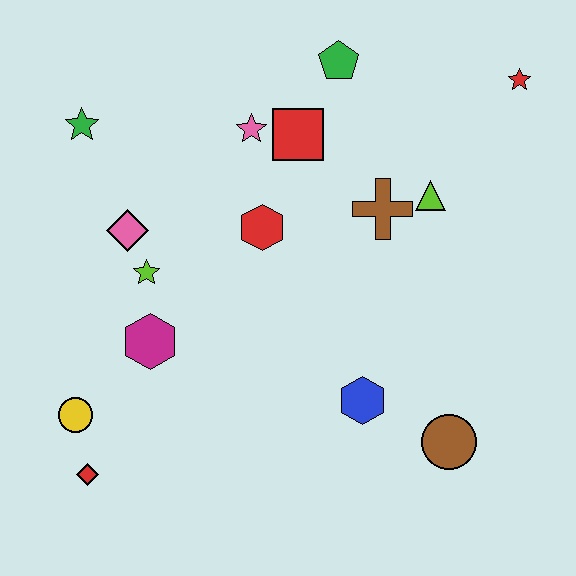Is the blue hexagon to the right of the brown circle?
No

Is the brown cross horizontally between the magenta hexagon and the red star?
Yes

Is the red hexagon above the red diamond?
Yes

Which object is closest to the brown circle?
The blue hexagon is closest to the brown circle.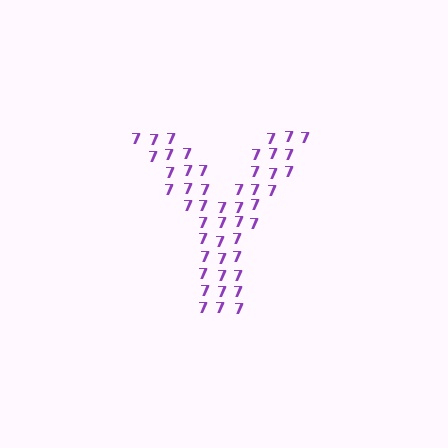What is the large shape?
The large shape is the letter Y.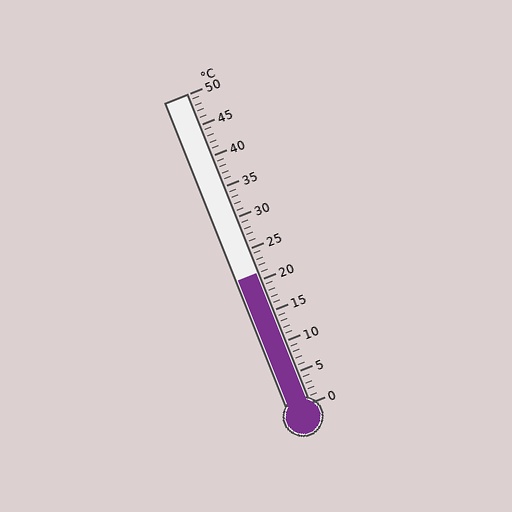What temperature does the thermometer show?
The thermometer shows approximately 21°C.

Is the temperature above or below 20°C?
The temperature is above 20°C.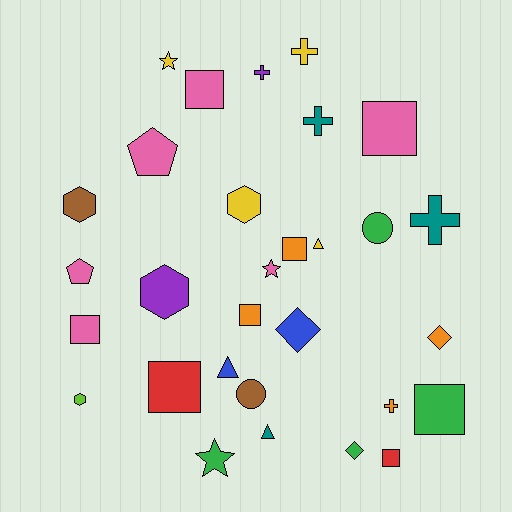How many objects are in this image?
There are 30 objects.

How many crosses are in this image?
There are 5 crosses.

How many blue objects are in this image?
There are 2 blue objects.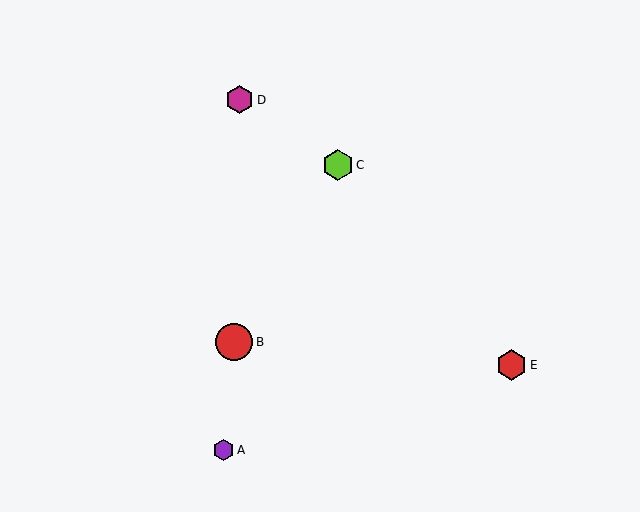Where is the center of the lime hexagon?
The center of the lime hexagon is at (338, 165).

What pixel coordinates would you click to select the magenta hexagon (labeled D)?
Click at (240, 100) to select the magenta hexagon D.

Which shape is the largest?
The red circle (labeled B) is the largest.